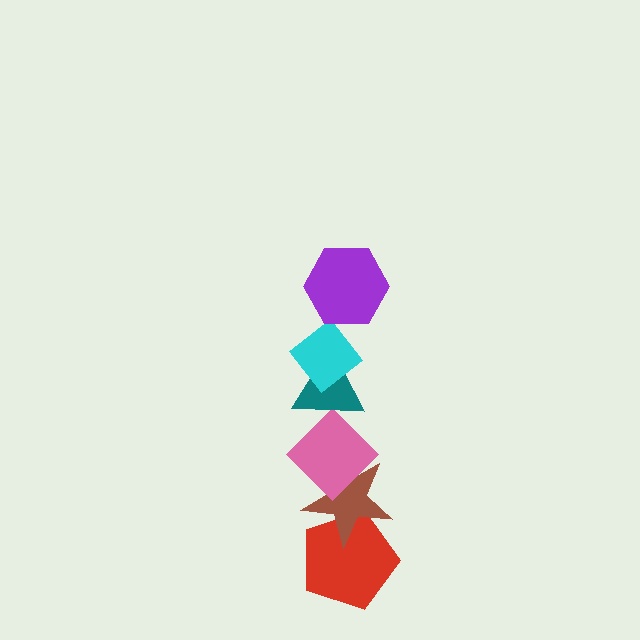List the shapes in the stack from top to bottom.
From top to bottom: the purple hexagon, the cyan diamond, the teal triangle, the pink diamond, the brown star, the red pentagon.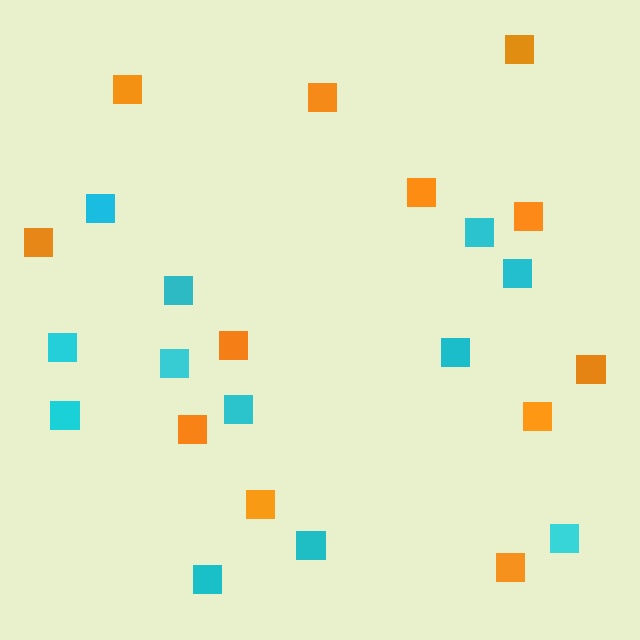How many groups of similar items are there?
There are 2 groups: one group of orange squares (12) and one group of cyan squares (12).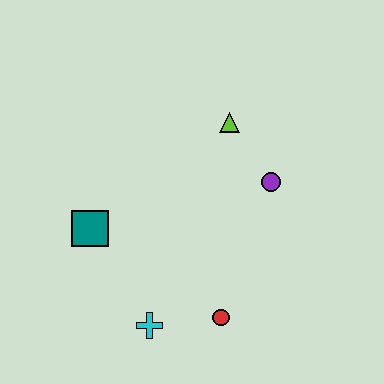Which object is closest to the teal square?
The cyan cross is closest to the teal square.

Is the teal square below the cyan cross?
No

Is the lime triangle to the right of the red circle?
Yes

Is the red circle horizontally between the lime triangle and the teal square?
Yes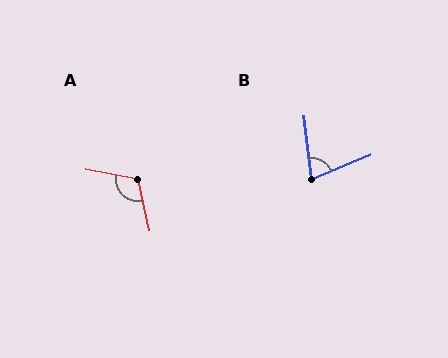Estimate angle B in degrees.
Approximately 74 degrees.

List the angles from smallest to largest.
B (74°), A (113°).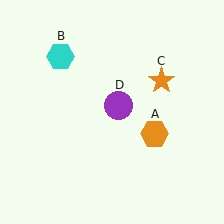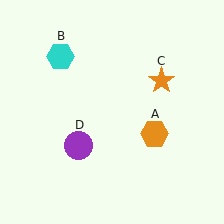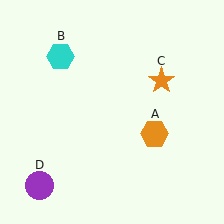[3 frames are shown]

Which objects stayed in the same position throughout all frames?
Orange hexagon (object A) and cyan hexagon (object B) and orange star (object C) remained stationary.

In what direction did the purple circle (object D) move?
The purple circle (object D) moved down and to the left.